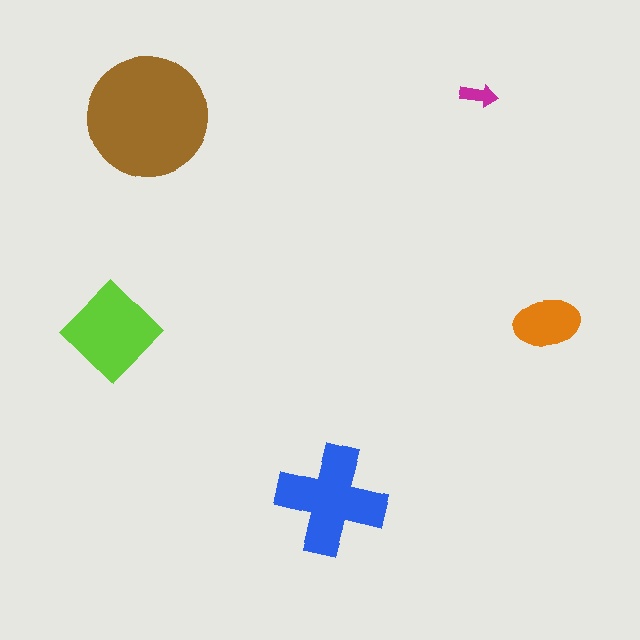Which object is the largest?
The brown circle.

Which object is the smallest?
The magenta arrow.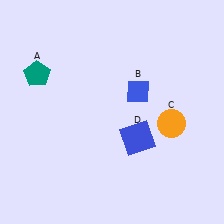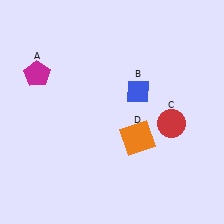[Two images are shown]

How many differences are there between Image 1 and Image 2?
There are 3 differences between the two images.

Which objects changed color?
A changed from teal to magenta. C changed from orange to red. D changed from blue to orange.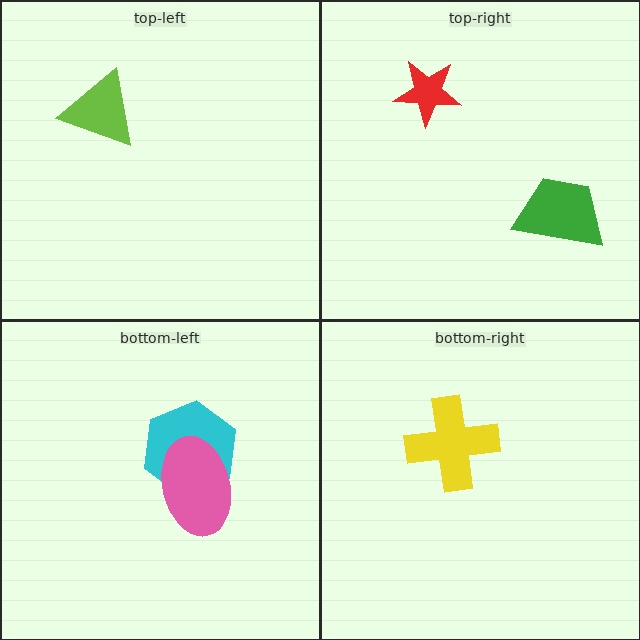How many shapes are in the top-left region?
1.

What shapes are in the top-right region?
The red star, the green trapezoid.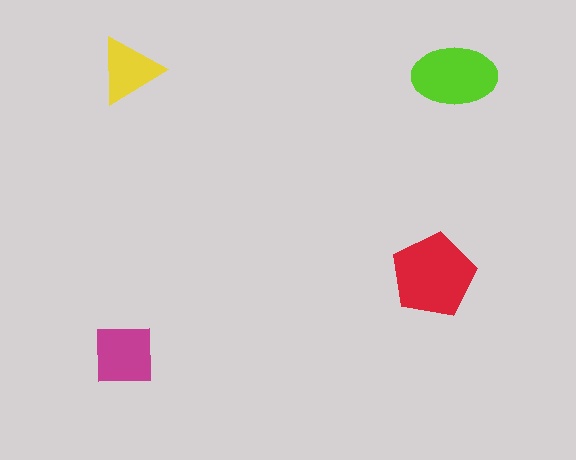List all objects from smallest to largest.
The yellow triangle, the magenta square, the lime ellipse, the red pentagon.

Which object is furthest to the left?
The magenta square is leftmost.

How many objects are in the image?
There are 4 objects in the image.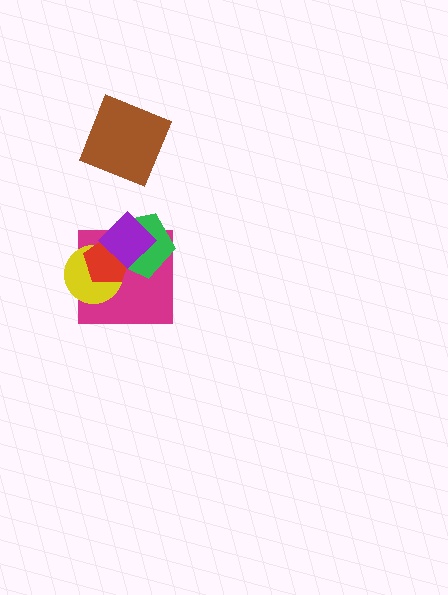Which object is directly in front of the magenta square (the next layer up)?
The green pentagon is directly in front of the magenta square.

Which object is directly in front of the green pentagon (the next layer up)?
The yellow circle is directly in front of the green pentagon.